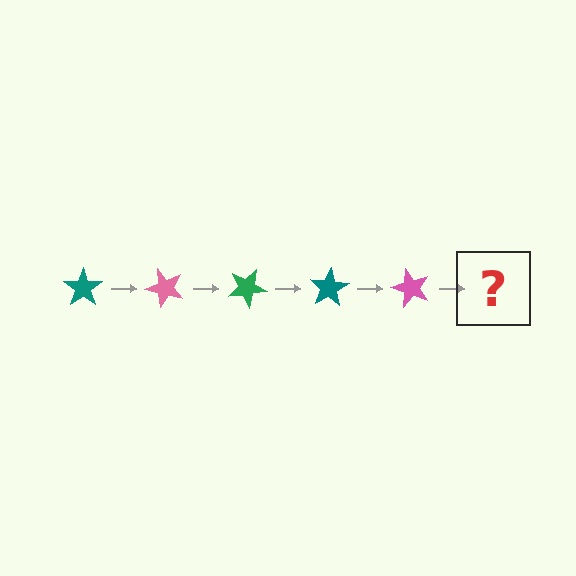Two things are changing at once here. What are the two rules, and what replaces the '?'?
The two rules are that it rotates 50 degrees each step and the color cycles through teal, pink, and green. The '?' should be a green star, rotated 250 degrees from the start.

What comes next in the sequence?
The next element should be a green star, rotated 250 degrees from the start.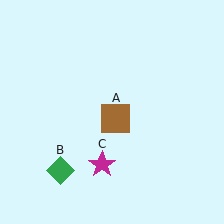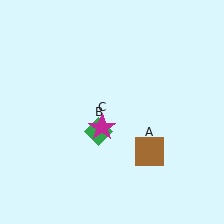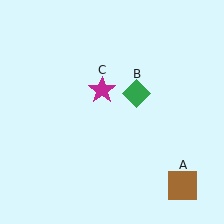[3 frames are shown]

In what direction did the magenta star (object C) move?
The magenta star (object C) moved up.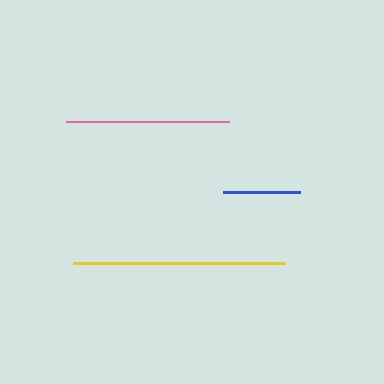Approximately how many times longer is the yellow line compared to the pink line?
The yellow line is approximately 1.3 times the length of the pink line.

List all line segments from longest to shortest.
From longest to shortest: yellow, pink, blue.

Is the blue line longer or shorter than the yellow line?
The yellow line is longer than the blue line.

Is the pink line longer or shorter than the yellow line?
The yellow line is longer than the pink line.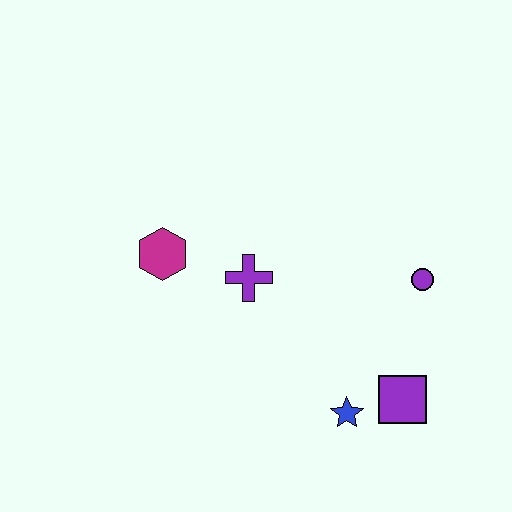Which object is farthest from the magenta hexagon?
The purple square is farthest from the magenta hexagon.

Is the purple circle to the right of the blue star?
Yes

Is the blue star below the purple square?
Yes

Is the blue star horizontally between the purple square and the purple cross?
Yes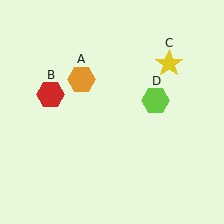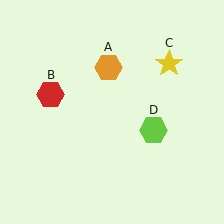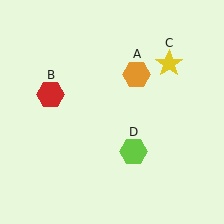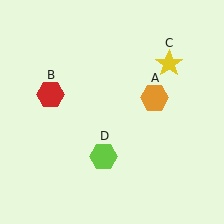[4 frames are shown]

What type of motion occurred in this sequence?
The orange hexagon (object A), lime hexagon (object D) rotated clockwise around the center of the scene.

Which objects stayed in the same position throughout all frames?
Red hexagon (object B) and yellow star (object C) remained stationary.